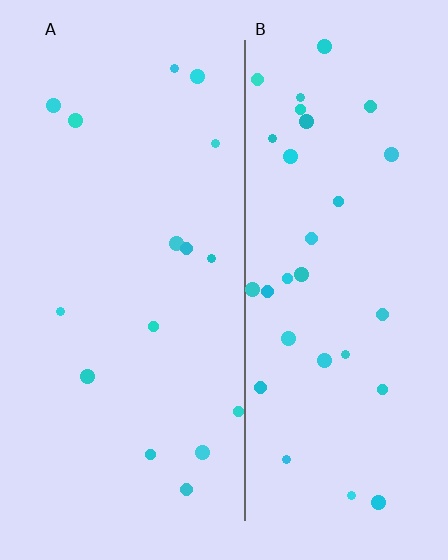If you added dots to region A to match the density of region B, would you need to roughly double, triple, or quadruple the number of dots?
Approximately double.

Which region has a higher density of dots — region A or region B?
B (the right).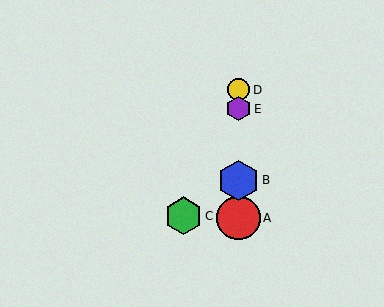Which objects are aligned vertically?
Objects A, B, D, E are aligned vertically.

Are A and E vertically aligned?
Yes, both are at x≈239.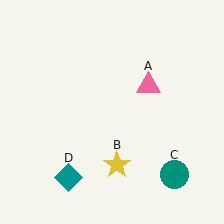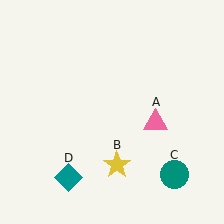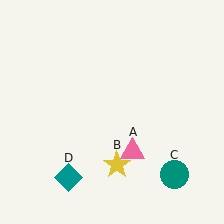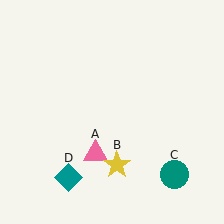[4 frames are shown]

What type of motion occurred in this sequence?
The pink triangle (object A) rotated clockwise around the center of the scene.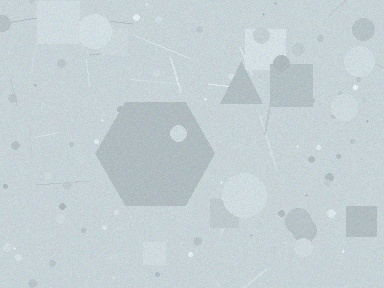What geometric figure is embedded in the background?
A hexagon is embedded in the background.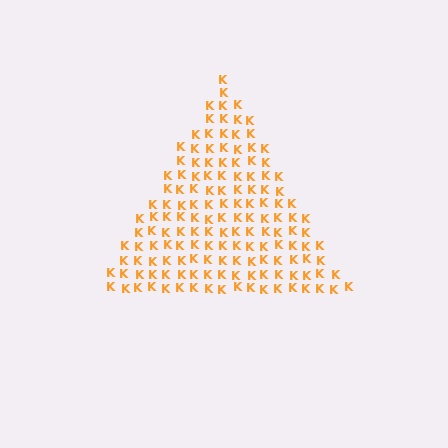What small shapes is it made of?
It is made of small letter K's.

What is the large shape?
The large shape is a triangle.